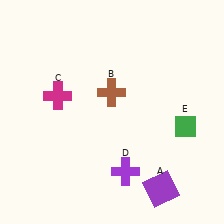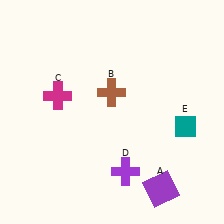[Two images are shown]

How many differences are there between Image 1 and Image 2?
There is 1 difference between the two images.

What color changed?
The diamond (E) changed from green in Image 1 to teal in Image 2.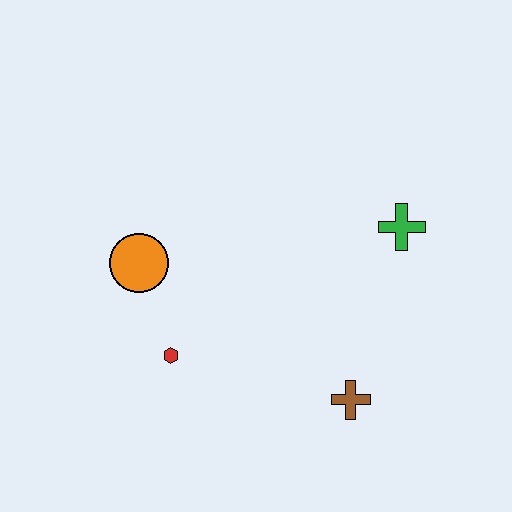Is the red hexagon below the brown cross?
No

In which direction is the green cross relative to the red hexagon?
The green cross is to the right of the red hexagon.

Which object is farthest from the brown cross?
The orange circle is farthest from the brown cross.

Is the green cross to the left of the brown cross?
No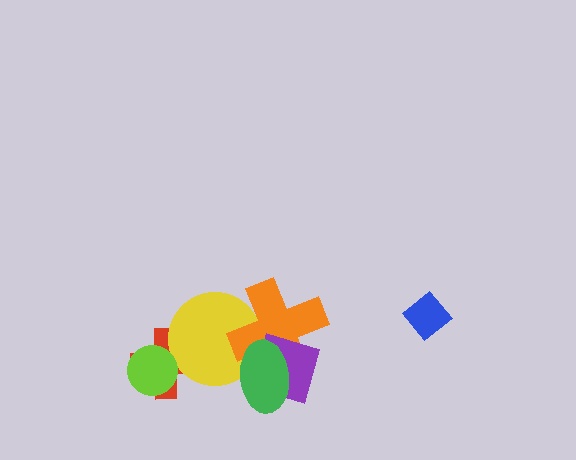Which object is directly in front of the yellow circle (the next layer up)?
The orange cross is directly in front of the yellow circle.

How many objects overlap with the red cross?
2 objects overlap with the red cross.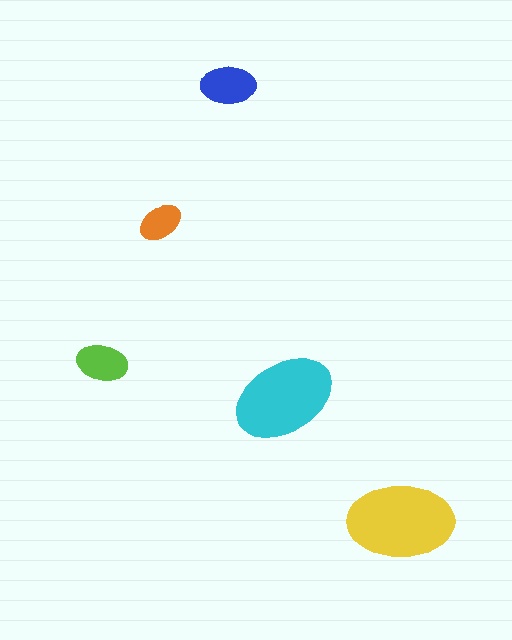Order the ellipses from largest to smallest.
the yellow one, the cyan one, the blue one, the lime one, the orange one.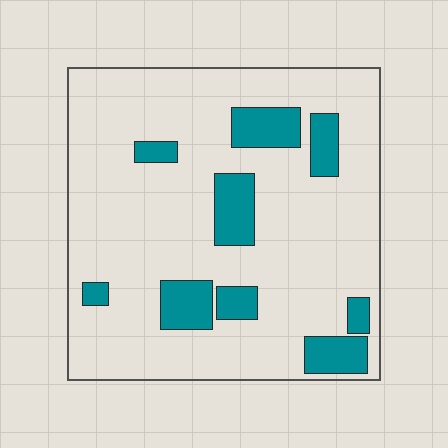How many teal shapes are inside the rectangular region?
9.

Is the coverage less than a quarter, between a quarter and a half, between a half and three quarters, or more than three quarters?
Less than a quarter.